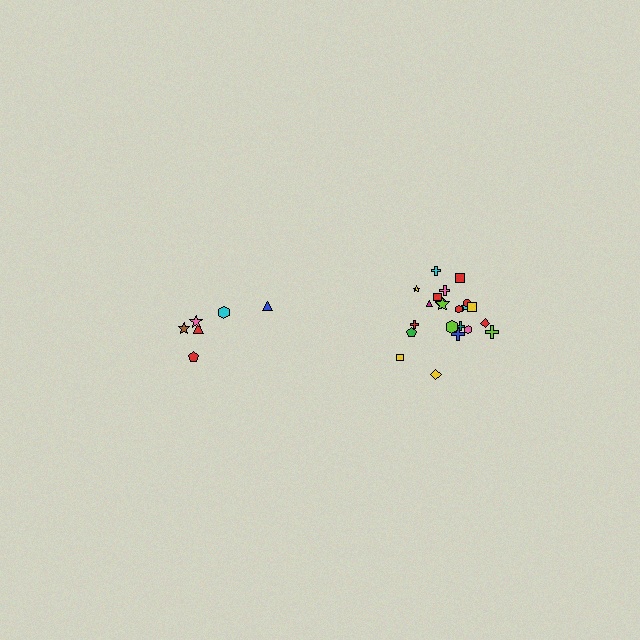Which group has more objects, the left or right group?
The right group.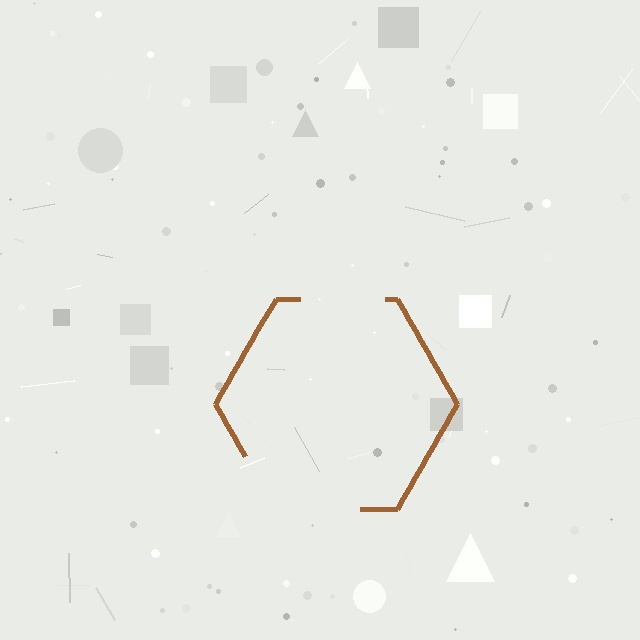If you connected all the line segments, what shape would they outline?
They would outline a hexagon.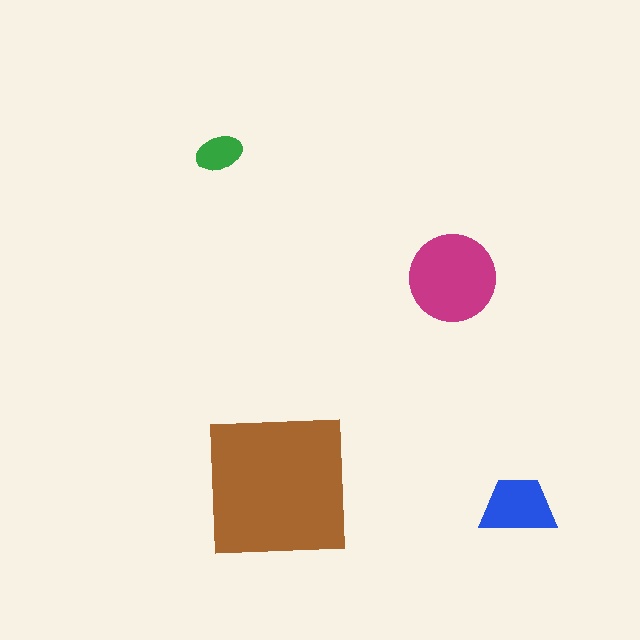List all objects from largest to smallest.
The brown square, the magenta circle, the blue trapezoid, the green ellipse.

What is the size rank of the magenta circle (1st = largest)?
2nd.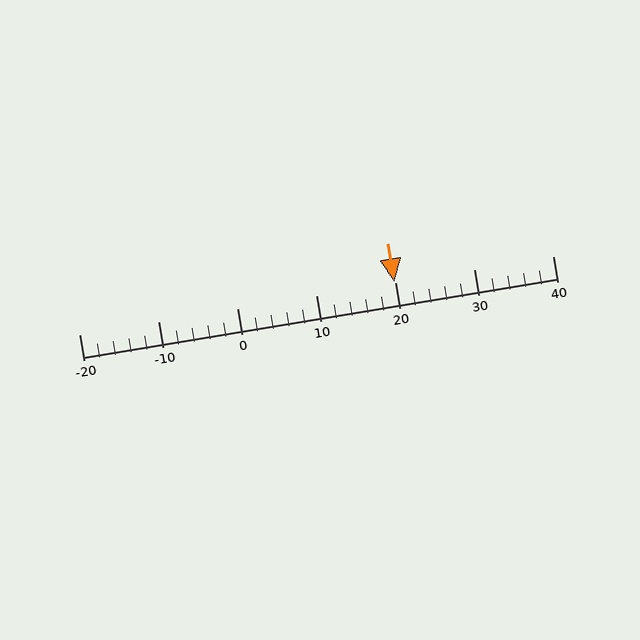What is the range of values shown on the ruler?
The ruler shows values from -20 to 40.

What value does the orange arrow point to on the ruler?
The orange arrow points to approximately 20.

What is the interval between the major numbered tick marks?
The major tick marks are spaced 10 units apart.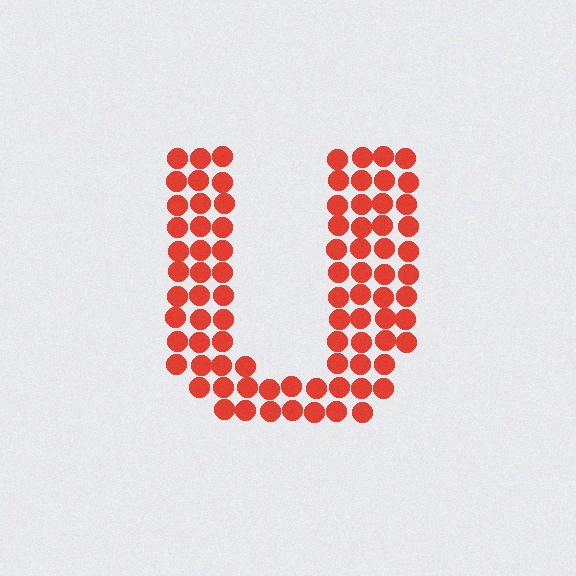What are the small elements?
The small elements are circles.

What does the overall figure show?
The overall figure shows the letter U.